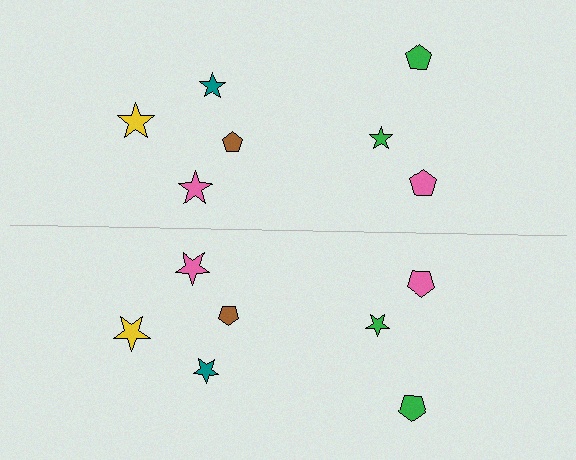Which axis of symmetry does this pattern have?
The pattern has a horizontal axis of symmetry running through the center of the image.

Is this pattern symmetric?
Yes, this pattern has bilateral (reflection) symmetry.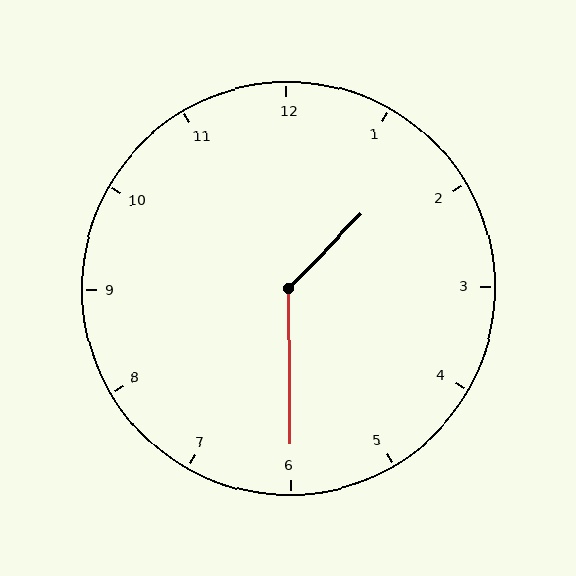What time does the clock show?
1:30.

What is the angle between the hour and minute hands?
Approximately 135 degrees.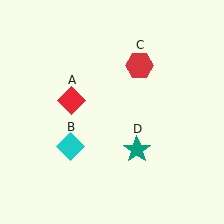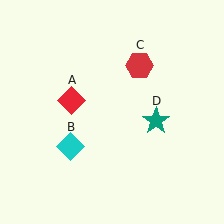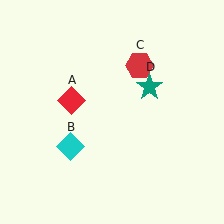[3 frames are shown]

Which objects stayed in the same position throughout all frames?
Red diamond (object A) and cyan diamond (object B) and red hexagon (object C) remained stationary.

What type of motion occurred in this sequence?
The teal star (object D) rotated counterclockwise around the center of the scene.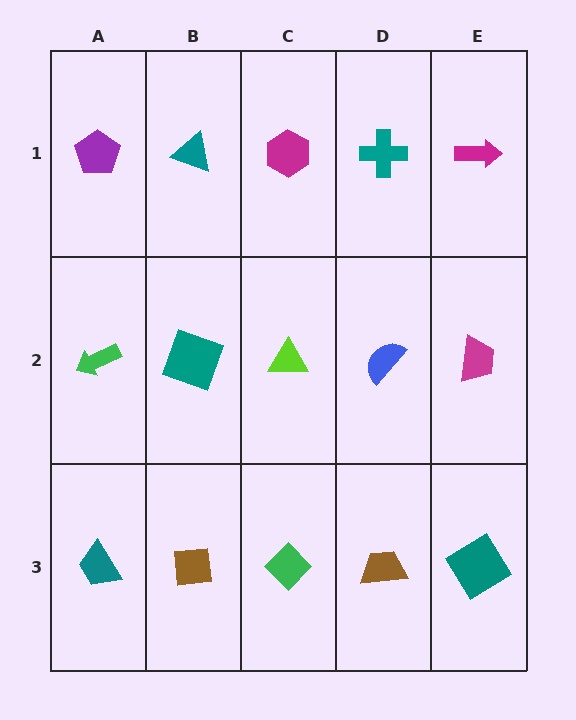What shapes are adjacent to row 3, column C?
A lime triangle (row 2, column C), a brown square (row 3, column B), a brown trapezoid (row 3, column D).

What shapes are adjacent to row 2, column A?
A purple pentagon (row 1, column A), a teal trapezoid (row 3, column A), a teal square (row 2, column B).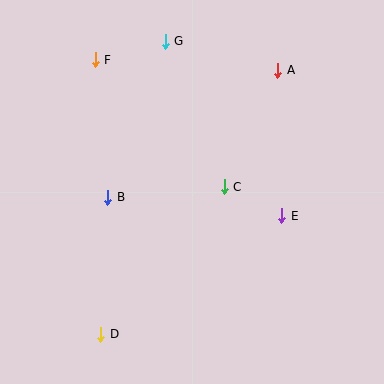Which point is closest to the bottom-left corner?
Point D is closest to the bottom-left corner.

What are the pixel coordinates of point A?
Point A is at (278, 70).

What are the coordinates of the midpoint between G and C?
The midpoint between G and C is at (195, 114).